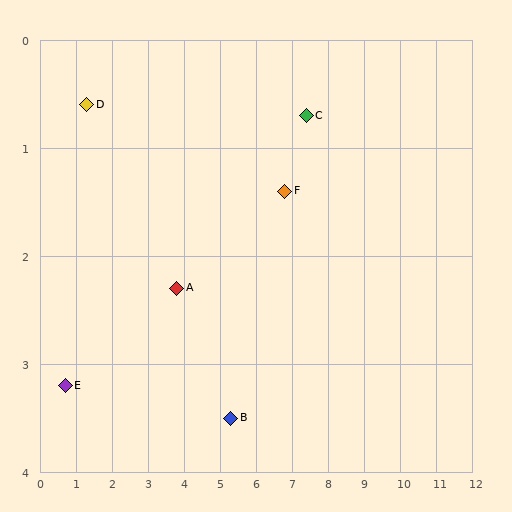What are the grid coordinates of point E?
Point E is at approximately (0.7, 3.2).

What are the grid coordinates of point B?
Point B is at approximately (5.3, 3.5).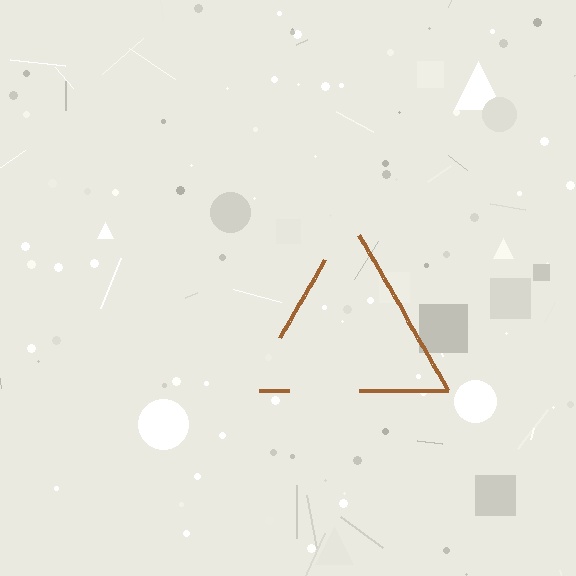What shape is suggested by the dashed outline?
The dashed outline suggests a triangle.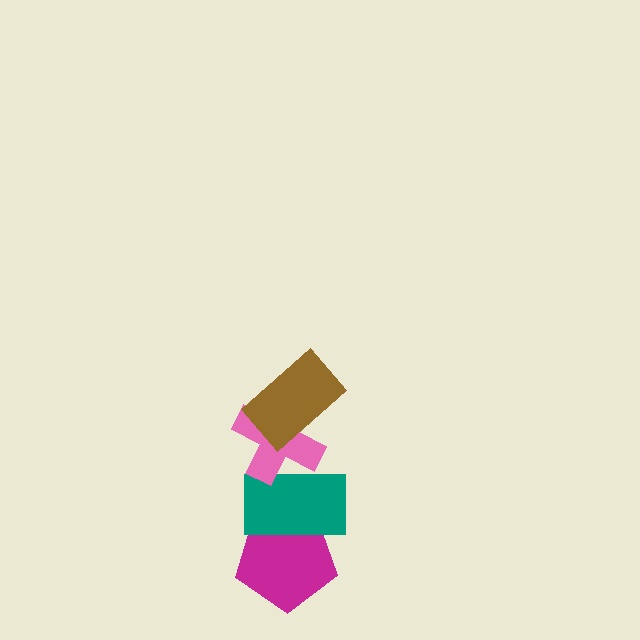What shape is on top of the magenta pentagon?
The teal rectangle is on top of the magenta pentagon.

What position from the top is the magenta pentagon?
The magenta pentagon is 4th from the top.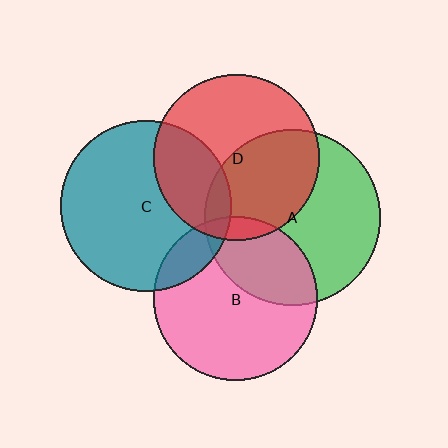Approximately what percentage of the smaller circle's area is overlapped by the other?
Approximately 30%.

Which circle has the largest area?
Circle A (green).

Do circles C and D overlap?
Yes.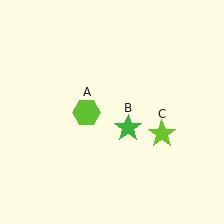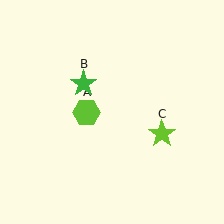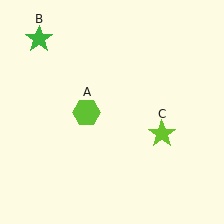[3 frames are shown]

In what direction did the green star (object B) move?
The green star (object B) moved up and to the left.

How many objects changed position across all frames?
1 object changed position: green star (object B).